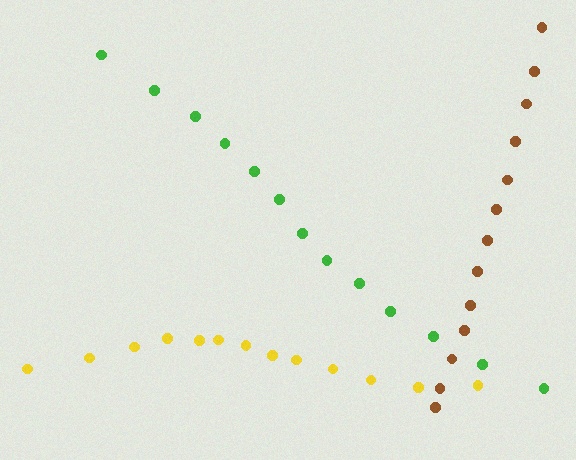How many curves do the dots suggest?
There are 3 distinct paths.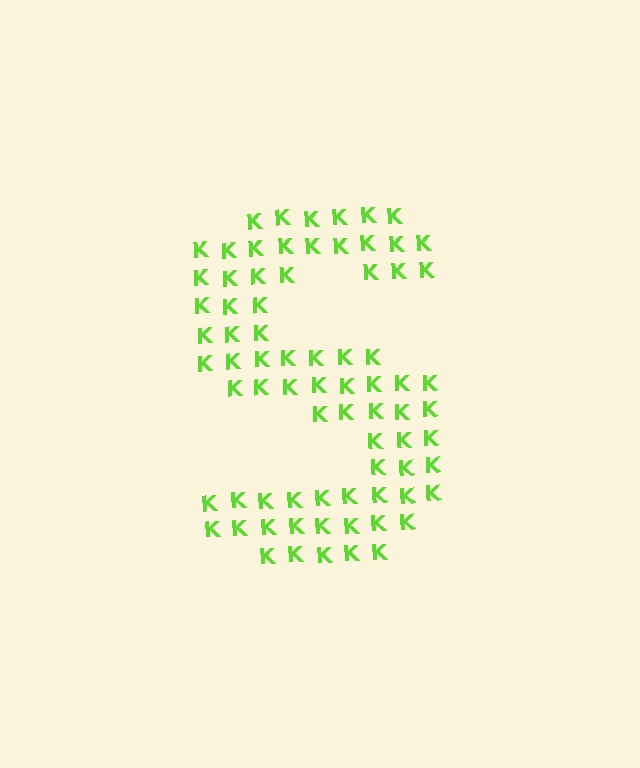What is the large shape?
The large shape is the letter S.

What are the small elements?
The small elements are letter K's.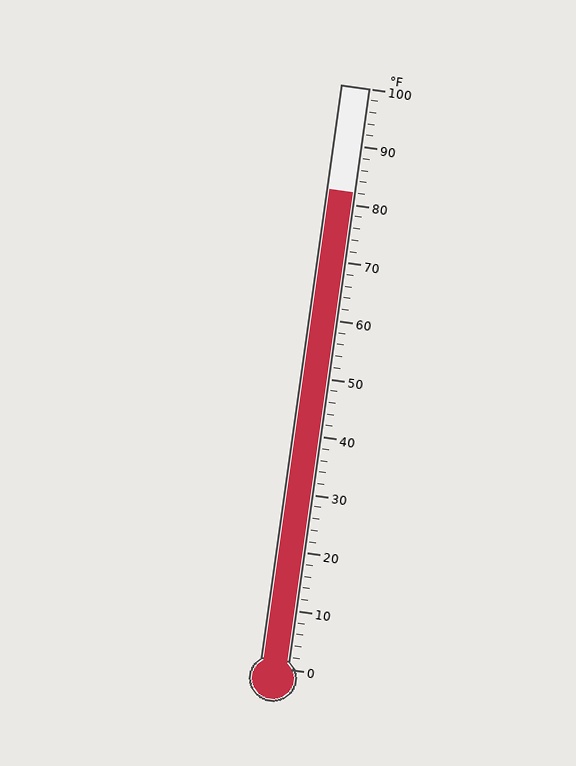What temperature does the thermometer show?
The thermometer shows approximately 82°F.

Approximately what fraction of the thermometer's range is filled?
The thermometer is filled to approximately 80% of its range.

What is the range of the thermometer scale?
The thermometer scale ranges from 0°F to 100°F.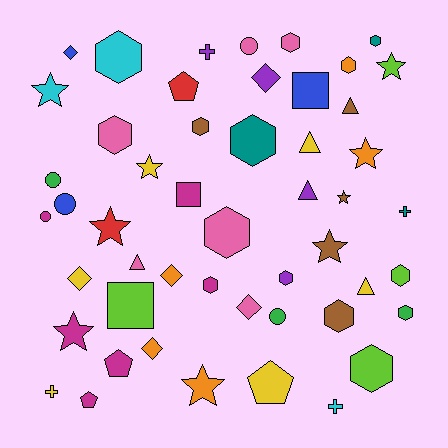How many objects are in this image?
There are 50 objects.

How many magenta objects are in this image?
There are 6 magenta objects.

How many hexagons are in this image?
There are 14 hexagons.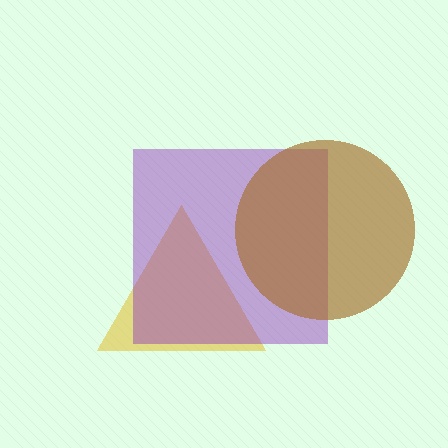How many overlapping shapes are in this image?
There are 3 overlapping shapes in the image.